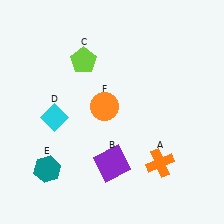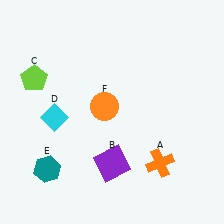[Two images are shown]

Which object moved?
The lime pentagon (C) moved left.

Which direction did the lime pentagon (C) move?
The lime pentagon (C) moved left.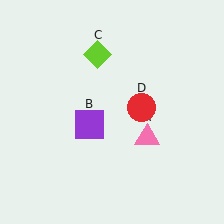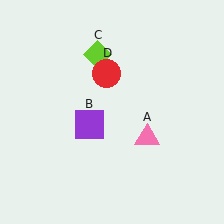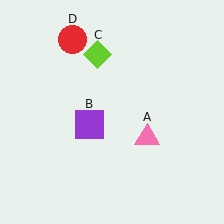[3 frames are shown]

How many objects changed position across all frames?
1 object changed position: red circle (object D).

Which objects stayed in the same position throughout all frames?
Pink triangle (object A) and purple square (object B) and lime diamond (object C) remained stationary.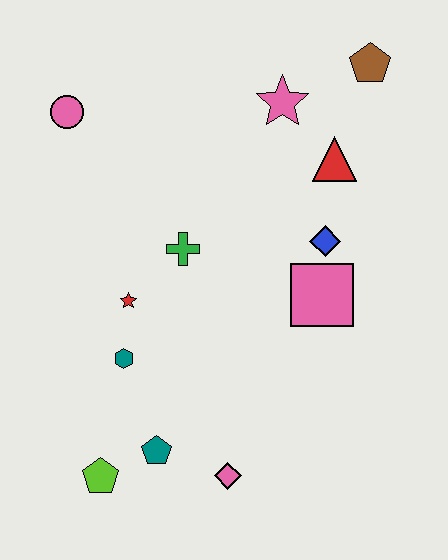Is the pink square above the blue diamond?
No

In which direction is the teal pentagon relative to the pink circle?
The teal pentagon is below the pink circle.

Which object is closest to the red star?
The teal hexagon is closest to the red star.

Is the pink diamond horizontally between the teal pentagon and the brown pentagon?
Yes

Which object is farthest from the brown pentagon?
The lime pentagon is farthest from the brown pentagon.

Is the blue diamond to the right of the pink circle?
Yes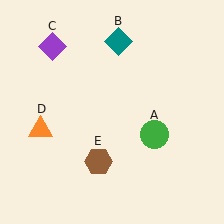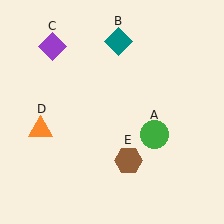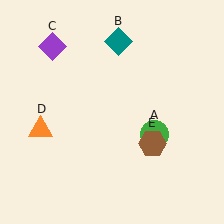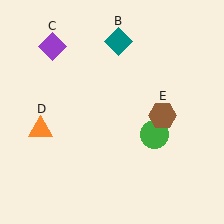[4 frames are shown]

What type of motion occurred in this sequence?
The brown hexagon (object E) rotated counterclockwise around the center of the scene.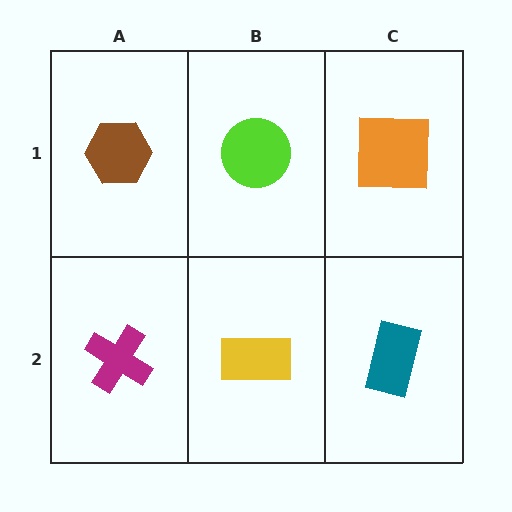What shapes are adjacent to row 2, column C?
An orange square (row 1, column C), a yellow rectangle (row 2, column B).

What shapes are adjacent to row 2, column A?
A brown hexagon (row 1, column A), a yellow rectangle (row 2, column B).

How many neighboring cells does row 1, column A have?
2.